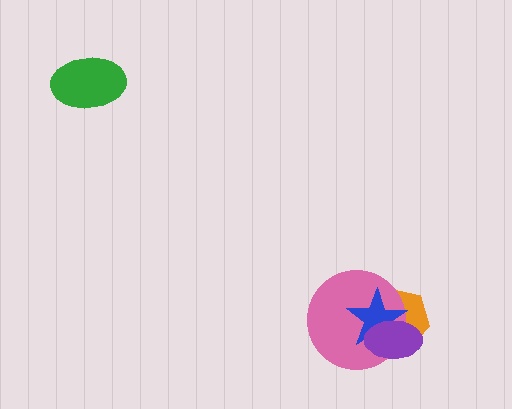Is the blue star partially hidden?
Yes, it is partially covered by another shape.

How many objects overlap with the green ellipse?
0 objects overlap with the green ellipse.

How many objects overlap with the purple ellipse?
3 objects overlap with the purple ellipse.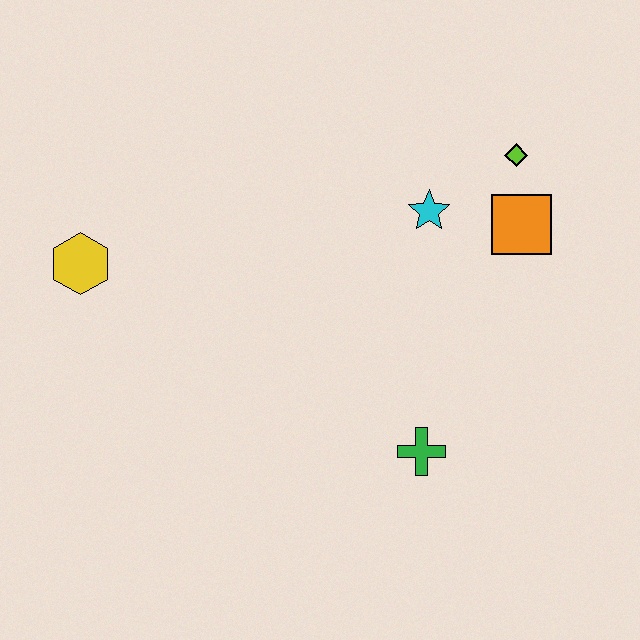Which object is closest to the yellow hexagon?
The cyan star is closest to the yellow hexagon.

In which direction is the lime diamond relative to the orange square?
The lime diamond is above the orange square.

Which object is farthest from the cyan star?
The yellow hexagon is farthest from the cyan star.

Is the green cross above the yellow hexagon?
No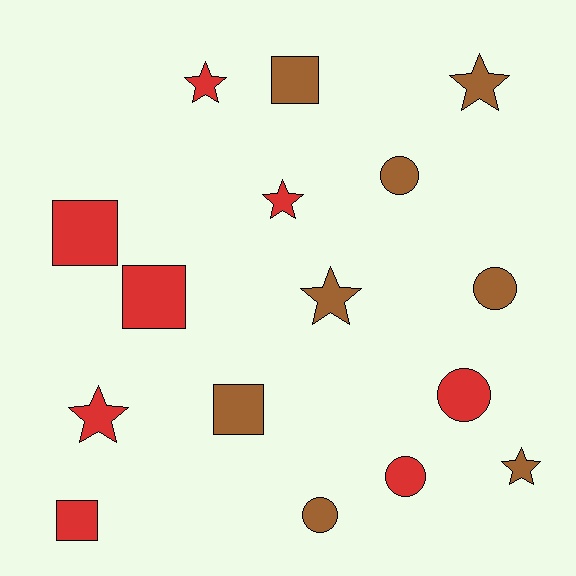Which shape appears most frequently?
Star, with 6 objects.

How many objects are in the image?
There are 16 objects.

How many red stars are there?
There are 3 red stars.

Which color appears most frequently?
Brown, with 8 objects.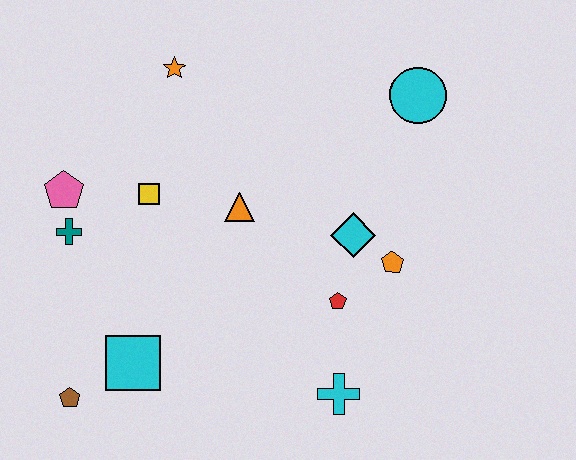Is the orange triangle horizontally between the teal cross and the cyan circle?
Yes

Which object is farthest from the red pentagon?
The pink pentagon is farthest from the red pentagon.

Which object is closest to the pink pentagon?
The teal cross is closest to the pink pentagon.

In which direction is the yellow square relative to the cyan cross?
The yellow square is above the cyan cross.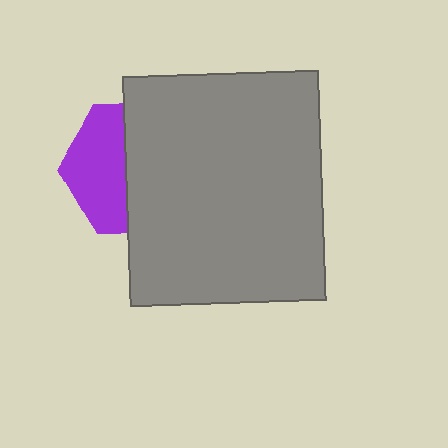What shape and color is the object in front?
The object in front is a gray rectangle.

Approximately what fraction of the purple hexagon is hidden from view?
Roughly 56% of the purple hexagon is hidden behind the gray rectangle.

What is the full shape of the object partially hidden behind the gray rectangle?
The partially hidden object is a purple hexagon.